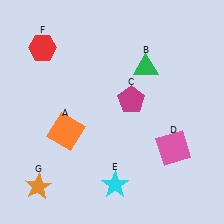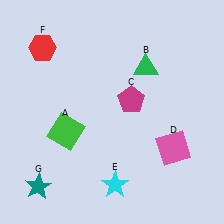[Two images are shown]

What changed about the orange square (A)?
In Image 1, A is orange. In Image 2, it changed to green.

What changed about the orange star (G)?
In Image 1, G is orange. In Image 2, it changed to teal.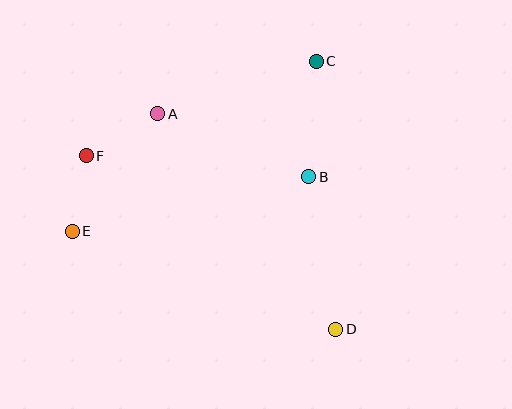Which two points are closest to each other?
Points E and F are closest to each other.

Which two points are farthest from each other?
Points D and F are farthest from each other.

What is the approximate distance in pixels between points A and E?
The distance between A and E is approximately 145 pixels.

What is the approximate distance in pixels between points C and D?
The distance between C and D is approximately 269 pixels.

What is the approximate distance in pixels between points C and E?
The distance between C and E is approximately 298 pixels.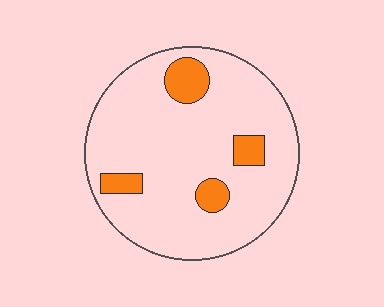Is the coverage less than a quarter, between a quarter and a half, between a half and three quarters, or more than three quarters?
Less than a quarter.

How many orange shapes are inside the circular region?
4.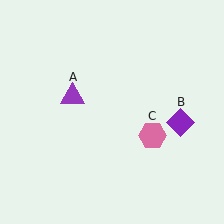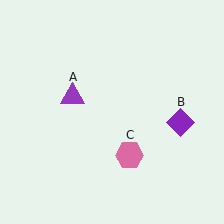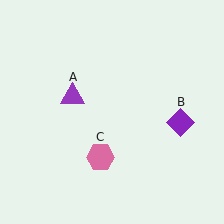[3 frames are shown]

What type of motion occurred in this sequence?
The pink hexagon (object C) rotated clockwise around the center of the scene.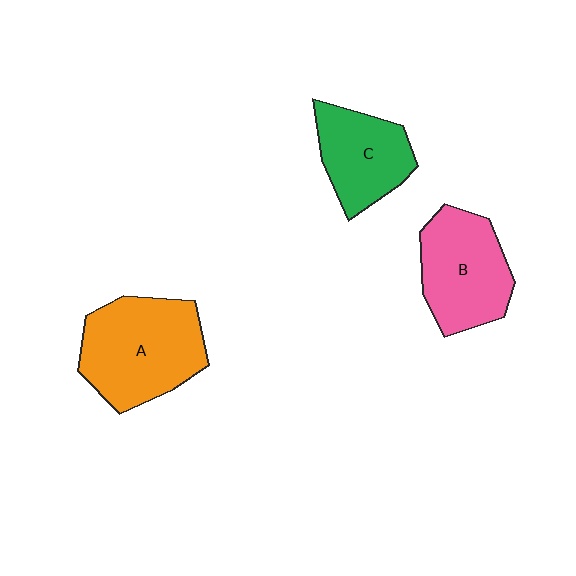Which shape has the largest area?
Shape A (orange).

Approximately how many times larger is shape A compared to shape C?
Approximately 1.5 times.